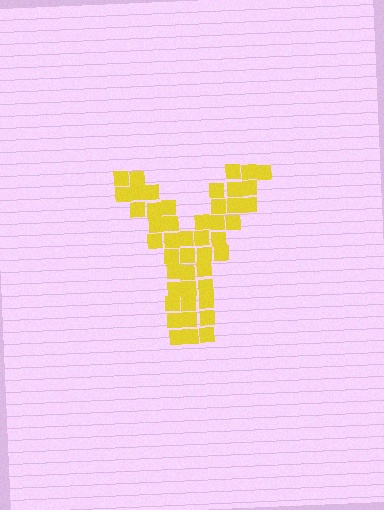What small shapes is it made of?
It is made of small squares.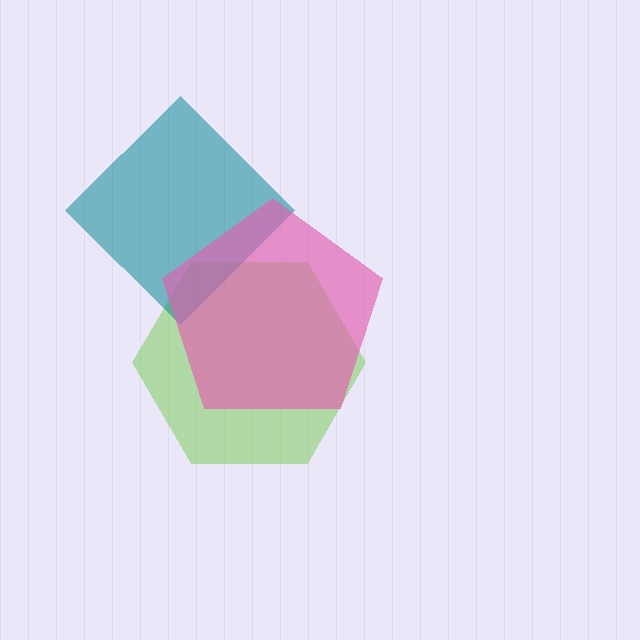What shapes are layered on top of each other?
The layered shapes are: a lime hexagon, a teal diamond, a pink pentagon.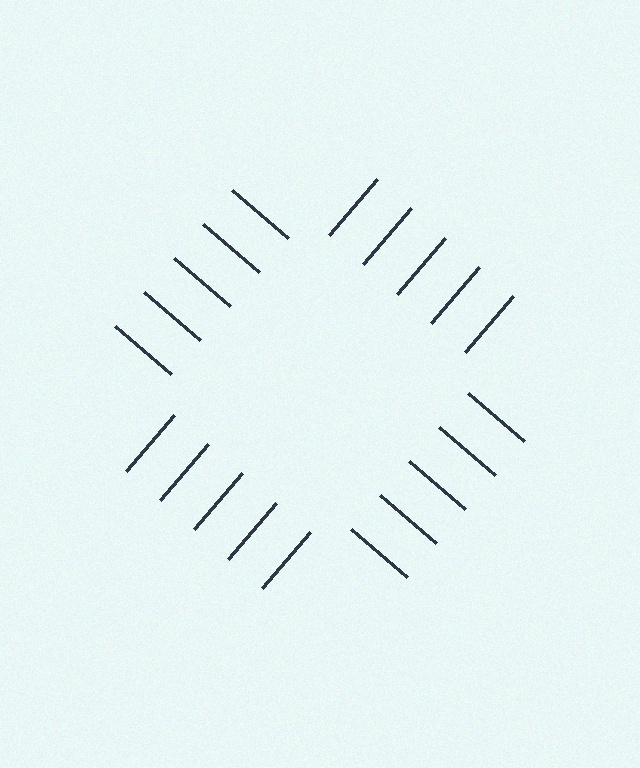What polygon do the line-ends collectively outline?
An illusory square — the line segments terminate on its edges but no continuous stroke is drawn.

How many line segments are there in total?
20 — 5 along each of the 4 edges.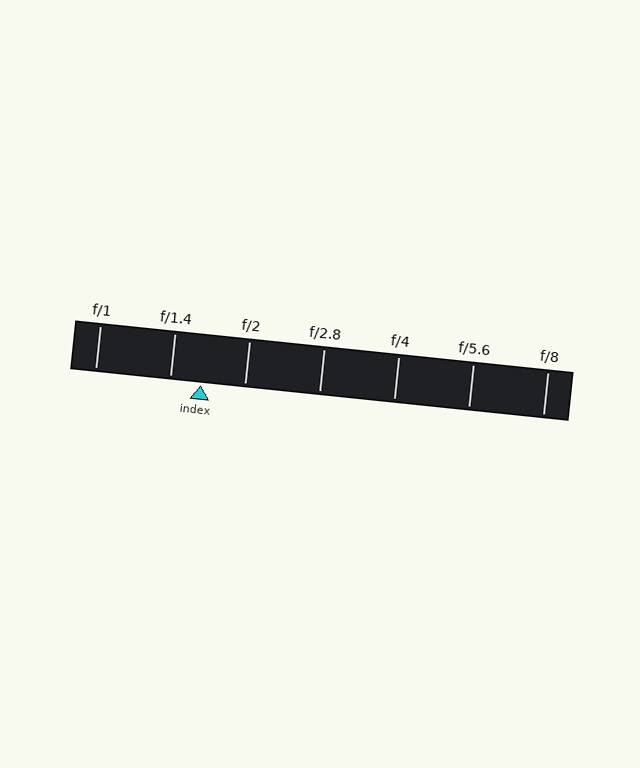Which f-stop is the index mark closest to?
The index mark is closest to f/1.4.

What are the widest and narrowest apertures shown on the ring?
The widest aperture shown is f/1 and the narrowest is f/8.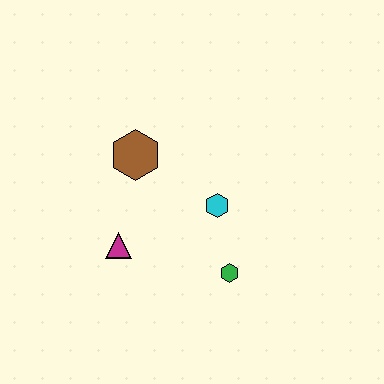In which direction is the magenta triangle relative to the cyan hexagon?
The magenta triangle is to the left of the cyan hexagon.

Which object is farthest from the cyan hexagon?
The magenta triangle is farthest from the cyan hexagon.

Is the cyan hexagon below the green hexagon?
No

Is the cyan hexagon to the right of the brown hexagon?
Yes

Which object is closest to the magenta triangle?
The brown hexagon is closest to the magenta triangle.